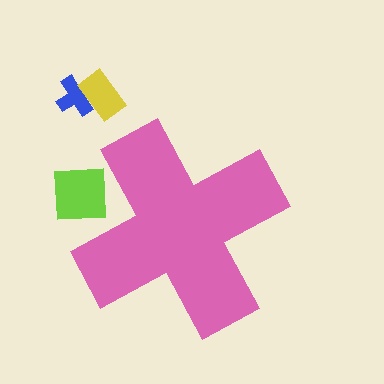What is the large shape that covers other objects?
A pink cross.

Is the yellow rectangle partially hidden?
No, the yellow rectangle is fully visible.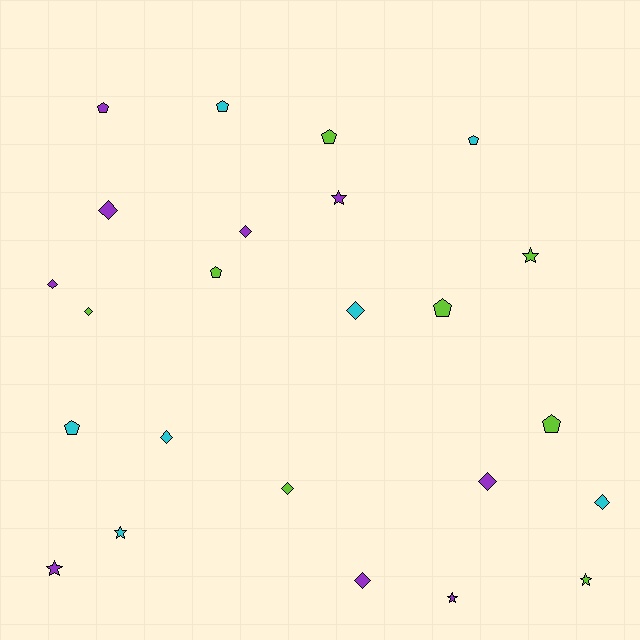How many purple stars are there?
There are 3 purple stars.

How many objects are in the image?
There are 24 objects.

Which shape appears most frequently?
Diamond, with 10 objects.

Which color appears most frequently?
Purple, with 9 objects.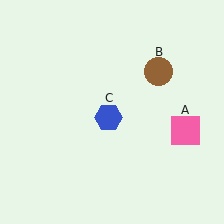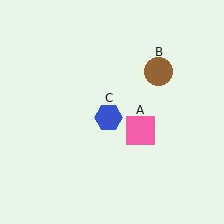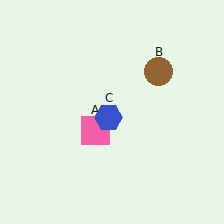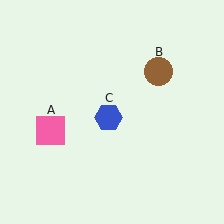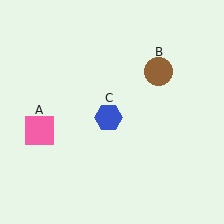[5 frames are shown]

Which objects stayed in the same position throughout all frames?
Brown circle (object B) and blue hexagon (object C) remained stationary.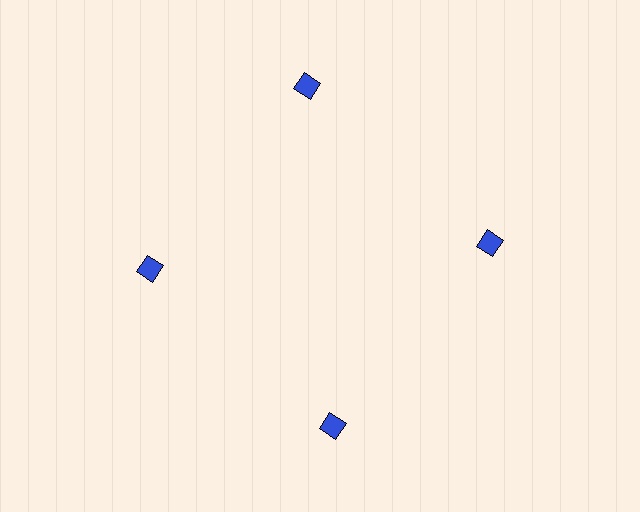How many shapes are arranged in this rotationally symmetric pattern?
There are 4 shapes, arranged in 4 groups of 1.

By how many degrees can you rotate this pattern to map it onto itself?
The pattern maps onto itself every 90 degrees of rotation.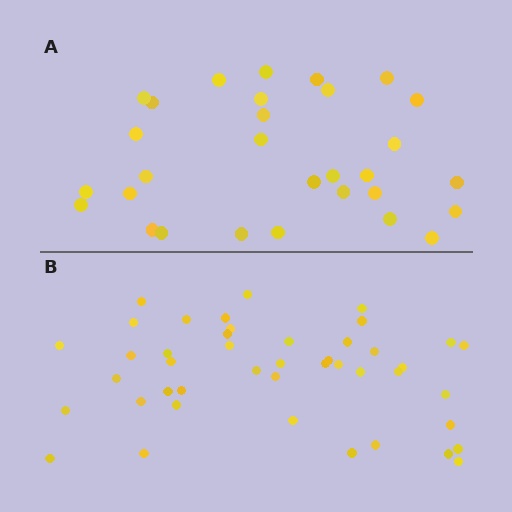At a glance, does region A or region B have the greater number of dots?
Region B (the bottom region) has more dots.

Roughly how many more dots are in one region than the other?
Region B has approximately 15 more dots than region A.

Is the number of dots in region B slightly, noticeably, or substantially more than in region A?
Region B has substantially more. The ratio is roughly 1.5 to 1.